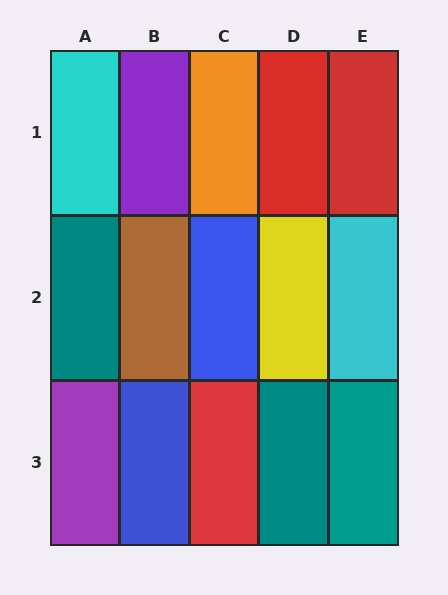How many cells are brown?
1 cell is brown.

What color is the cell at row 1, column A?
Cyan.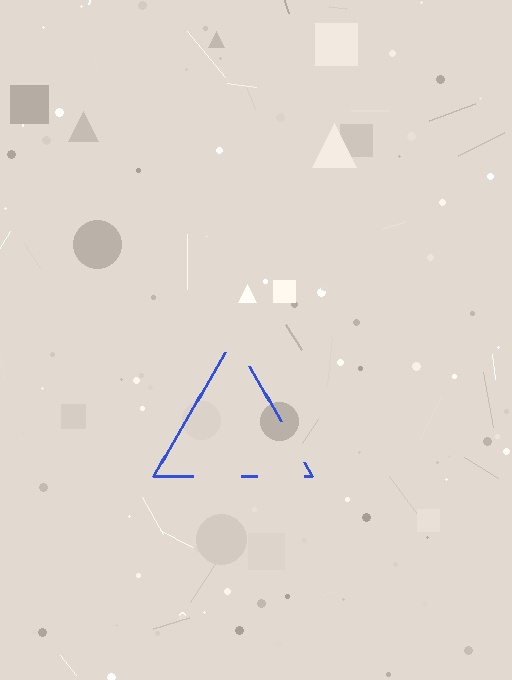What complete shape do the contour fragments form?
The contour fragments form a triangle.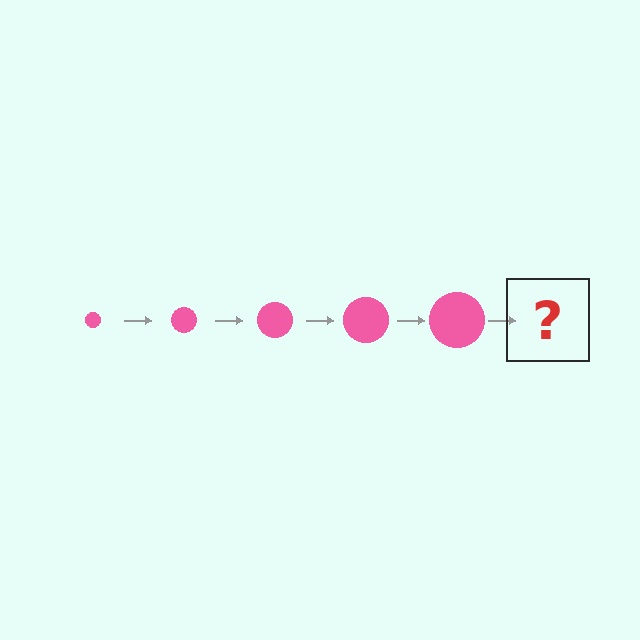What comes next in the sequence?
The next element should be a pink circle, larger than the previous one.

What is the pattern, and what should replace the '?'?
The pattern is that the circle gets progressively larger each step. The '?' should be a pink circle, larger than the previous one.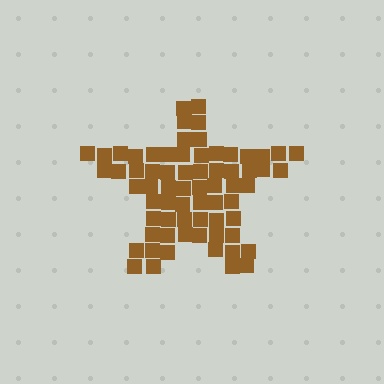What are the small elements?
The small elements are squares.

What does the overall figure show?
The overall figure shows a star.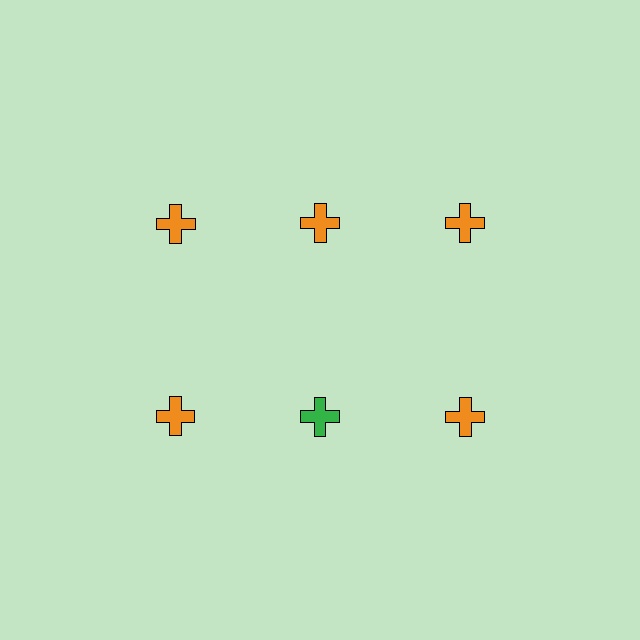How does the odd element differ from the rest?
It has a different color: green instead of orange.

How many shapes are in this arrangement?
There are 6 shapes arranged in a grid pattern.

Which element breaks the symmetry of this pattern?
The green cross in the second row, second from left column breaks the symmetry. All other shapes are orange crosses.